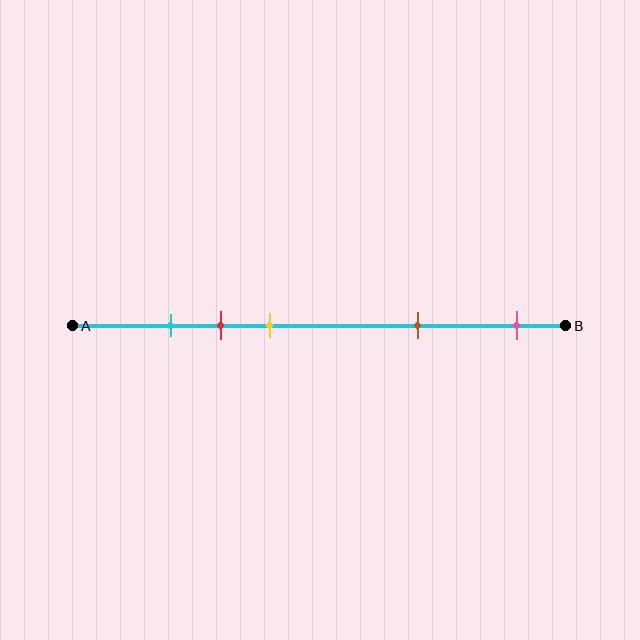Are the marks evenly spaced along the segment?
No, the marks are not evenly spaced.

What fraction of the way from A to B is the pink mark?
The pink mark is approximately 90% (0.9) of the way from A to B.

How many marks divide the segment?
There are 5 marks dividing the segment.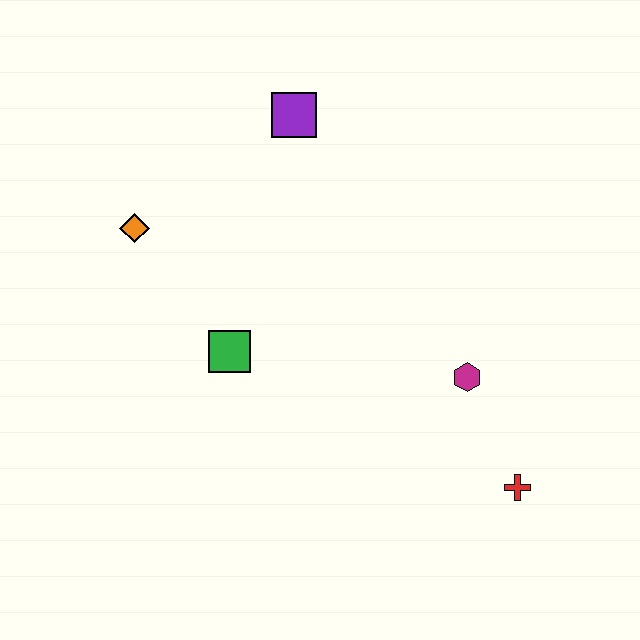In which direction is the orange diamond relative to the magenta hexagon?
The orange diamond is to the left of the magenta hexagon.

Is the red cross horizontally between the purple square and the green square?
No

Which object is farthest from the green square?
The red cross is farthest from the green square.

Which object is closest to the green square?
The orange diamond is closest to the green square.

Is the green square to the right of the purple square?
No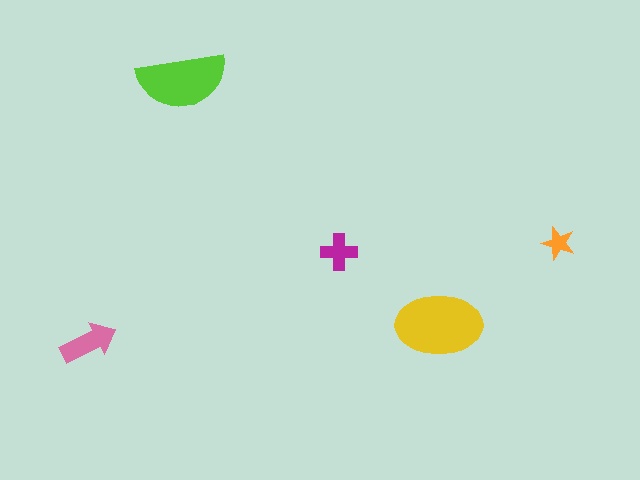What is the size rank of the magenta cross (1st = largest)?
4th.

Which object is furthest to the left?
The pink arrow is leftmost.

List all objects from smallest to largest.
The orange star, the magenta cross, the pink arrow, the lime semicircle, the yellow ellipse.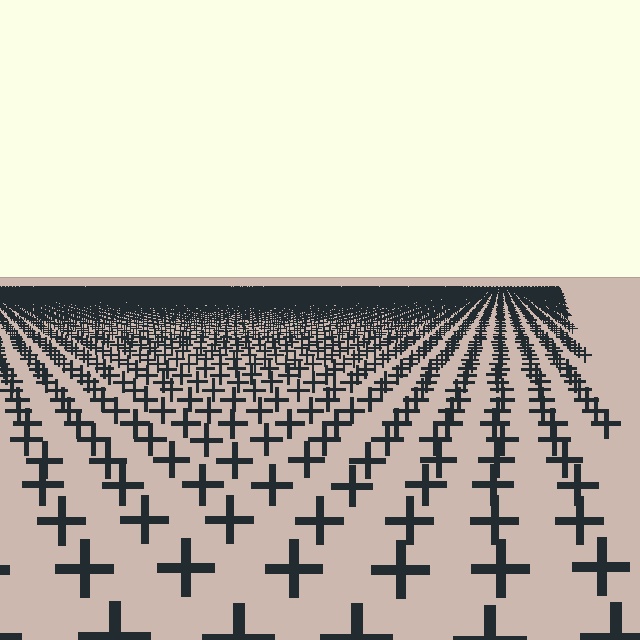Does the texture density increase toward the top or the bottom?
Density increases toward the top.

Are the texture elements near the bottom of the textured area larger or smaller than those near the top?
Larger. Near the bottom, elements are closer to the viewer and appear at a bigger on-screen size.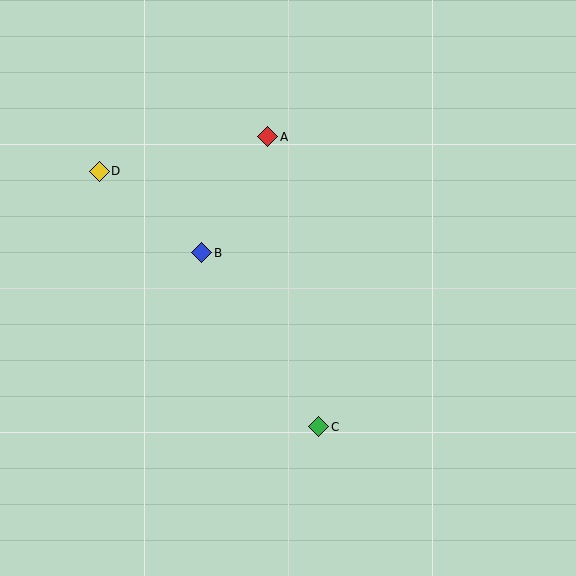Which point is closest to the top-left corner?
Point D is closest to the top-left corner.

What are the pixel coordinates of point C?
Point C is at (319, 427).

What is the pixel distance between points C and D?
The distance between C and D is 337 pixels.